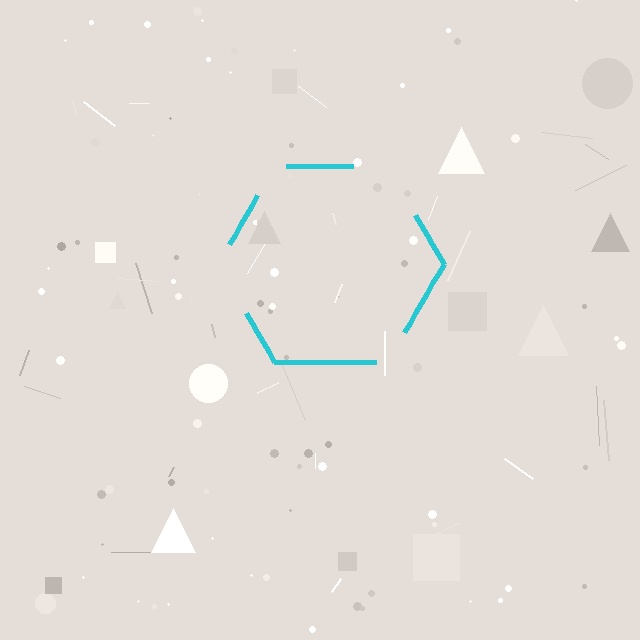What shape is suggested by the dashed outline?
The dashed outline suggests a hexagon.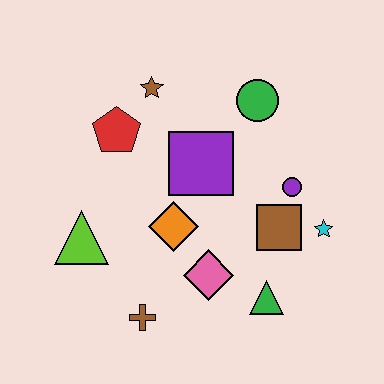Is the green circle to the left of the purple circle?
Yes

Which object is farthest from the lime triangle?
The cyan star is farthest from the lime triangle.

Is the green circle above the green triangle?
Yes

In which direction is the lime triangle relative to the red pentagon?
The lime triangle is below the red pentagon.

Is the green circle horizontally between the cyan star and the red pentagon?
Yes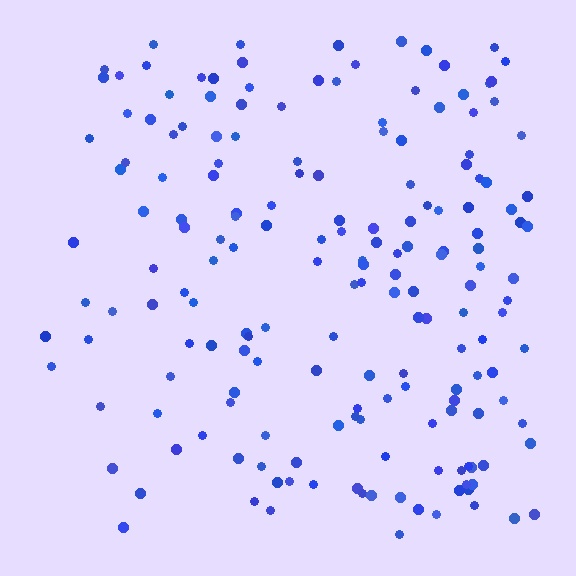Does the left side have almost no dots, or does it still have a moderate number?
Still a moderate number, just noticeably fewer than the right.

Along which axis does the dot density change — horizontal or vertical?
Horizontal.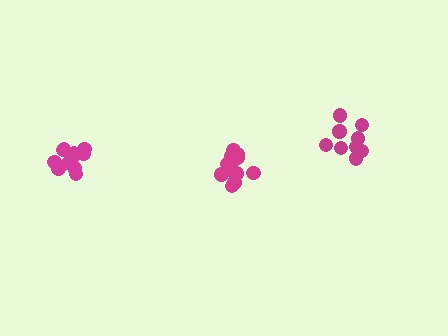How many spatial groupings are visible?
There are 3 spatial groupings.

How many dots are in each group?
Group 1: 13 dots, Group 2: 12 dots, Group 3: 9 dots (34 total).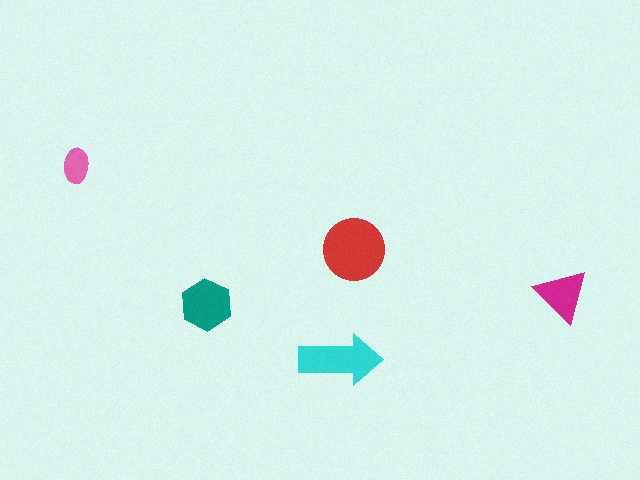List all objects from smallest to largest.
The pink ellipse, the magenta triangle, the teal hexagon, the cyan arrow, the red circle.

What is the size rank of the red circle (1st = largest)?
1st.